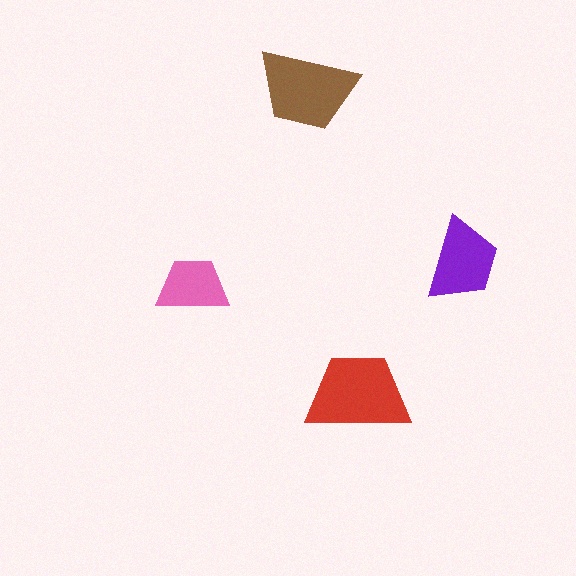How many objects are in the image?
There are 4 objects in the image.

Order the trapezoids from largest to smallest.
the red one, the brown one, the purple one, the pink one.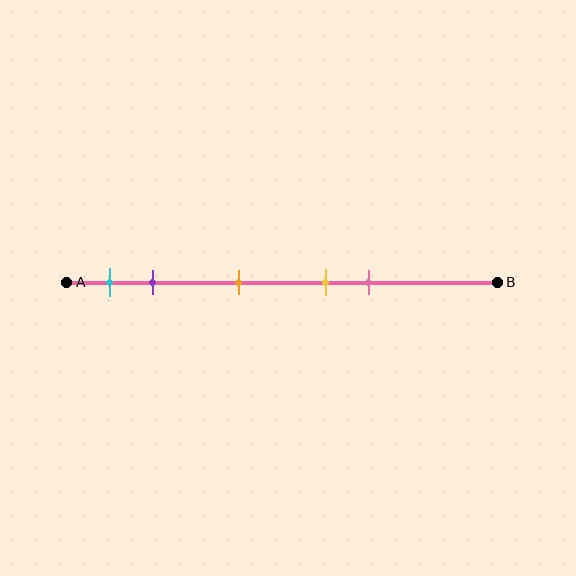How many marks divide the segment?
There are 5 marks dividing the segment.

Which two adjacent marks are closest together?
The yellow and pink marks are the closest adjacent pair.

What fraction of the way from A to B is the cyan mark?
The cyan mark is approximately 10% (0.1) of the way from A to B.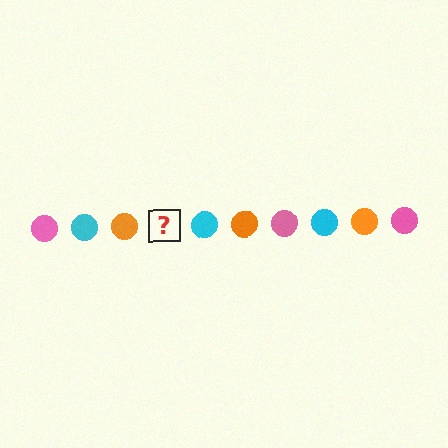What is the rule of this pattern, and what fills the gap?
The rule is that the pattern cycles through pink, cyan, orange circles. The gap should be filled with a pink circle.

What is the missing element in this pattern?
The missing element is a pink circle.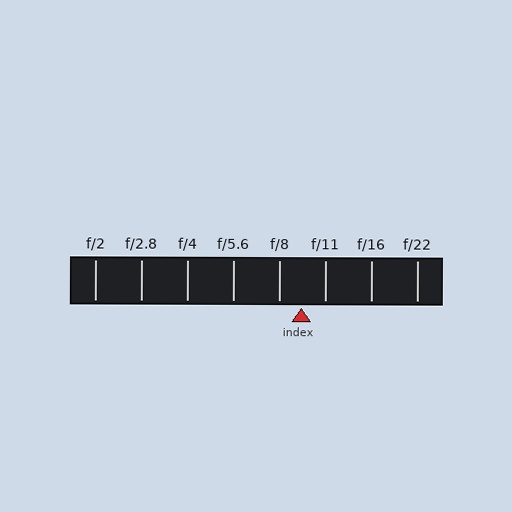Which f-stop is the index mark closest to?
The index mark is closest to f/8.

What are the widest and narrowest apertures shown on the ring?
The widest aperture shown is f/2 and the narrowest is f/22.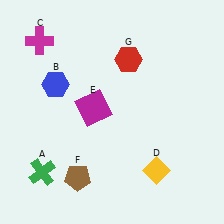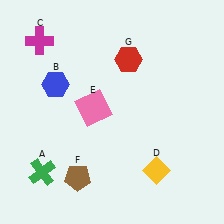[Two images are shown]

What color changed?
The square (E) changed from magenta in Image 1 to pink in Image 2.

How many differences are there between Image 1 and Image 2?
There is 1 difference between the two images.